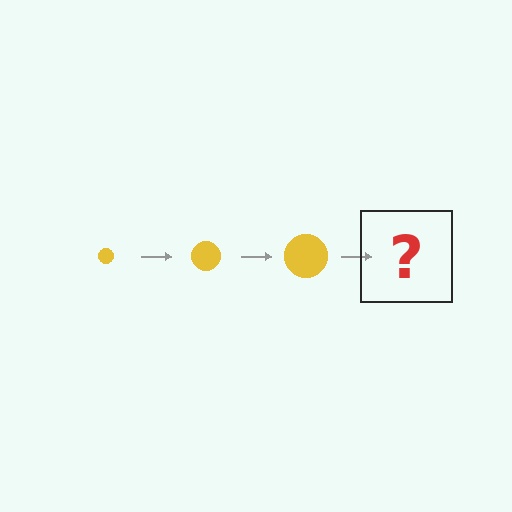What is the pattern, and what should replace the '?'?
The pattern is that the circle gets progressively larger each step. The '?' should be a yellow circle, larger than the previous one.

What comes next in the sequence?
The next element should be a yellow circle, larger than the previous one.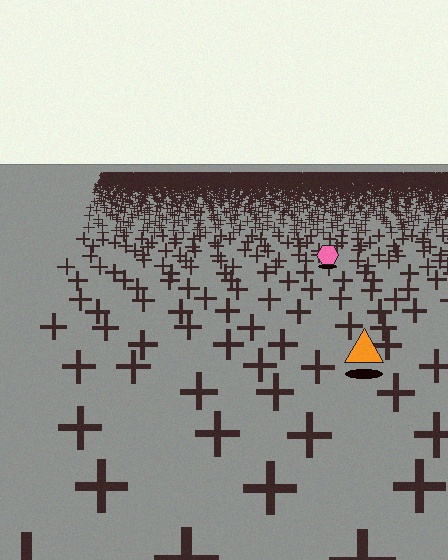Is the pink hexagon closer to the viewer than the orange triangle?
No. The orange triangle is closer — you can tell from the texture gradient: the ground texture is coarser near it.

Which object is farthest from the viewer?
The pink hexagon is farthest from the viewer. It appears smaller and the ground texture around it is denser.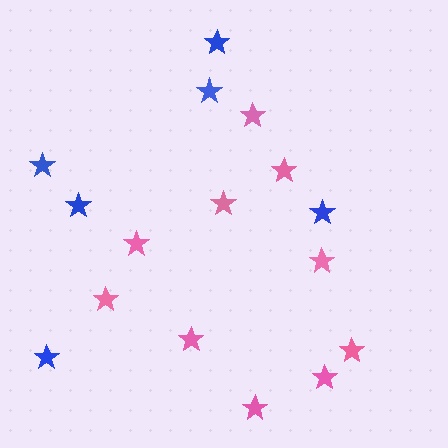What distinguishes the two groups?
There are 2 groups: one group of pink stars (10) and one group of blue stars (6).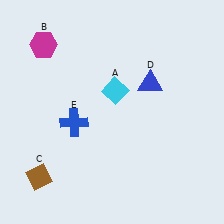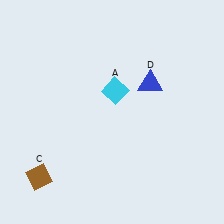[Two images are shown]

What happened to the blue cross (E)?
The blue cross (E) was removed in Image 2. It was in the bottom-left area of Image 1.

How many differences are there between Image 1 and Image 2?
There are 2 differences between the two images.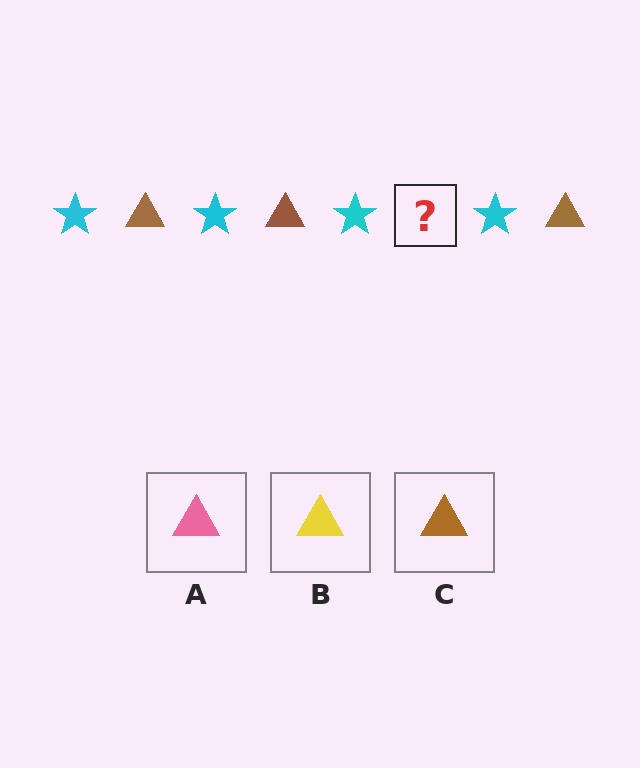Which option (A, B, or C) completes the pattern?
C.